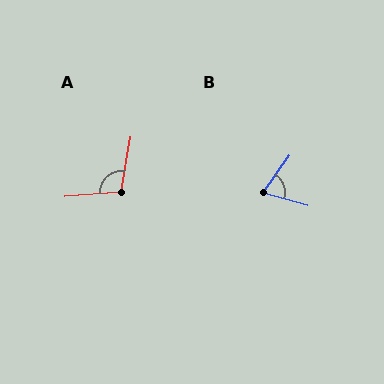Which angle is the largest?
A, at approximately 105 degrees.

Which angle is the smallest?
B, at approximately 71 degrees.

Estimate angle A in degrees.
Approximately 105 degrees.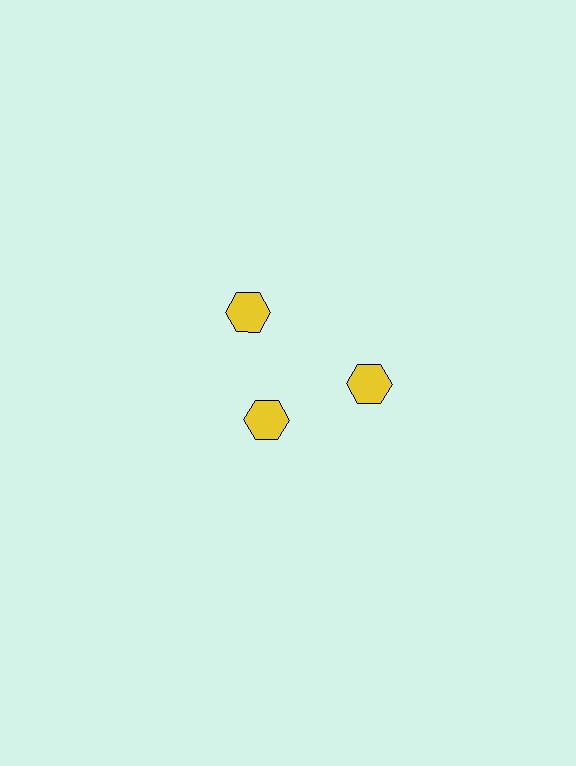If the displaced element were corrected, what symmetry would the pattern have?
It would have 3-fold rotational symmetry — the pattern would map onto itself every 120 degrees.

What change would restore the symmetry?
The symmetry would be restored by moving it outward, back onto the ring so that all 3 hexagons sit at equal angles and equal distance from the center.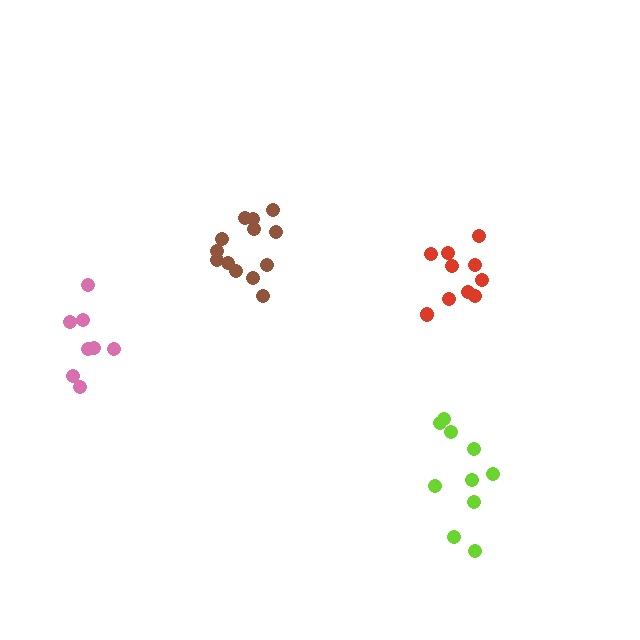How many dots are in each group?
Group 1: 10 dots, Group 2: 10 dots, Group 3: 13 dots, Group 4: 8 dots (41 total).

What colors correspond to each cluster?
The clusters are colored: red, lime, brown, pink.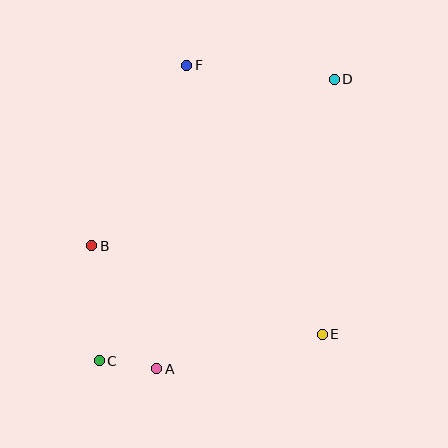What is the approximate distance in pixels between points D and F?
The distance between D and F is approximately 148 pixels.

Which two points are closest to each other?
Points A and C are closest to each other.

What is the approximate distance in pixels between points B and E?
The distance between B and E is approximately 247 pixels.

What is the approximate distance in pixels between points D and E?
The distance between D and E is approximately 255 pixels.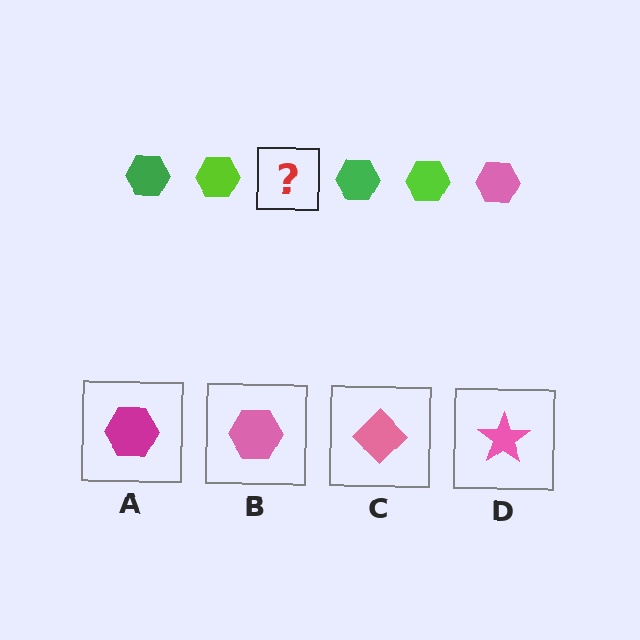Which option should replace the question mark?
Option B.